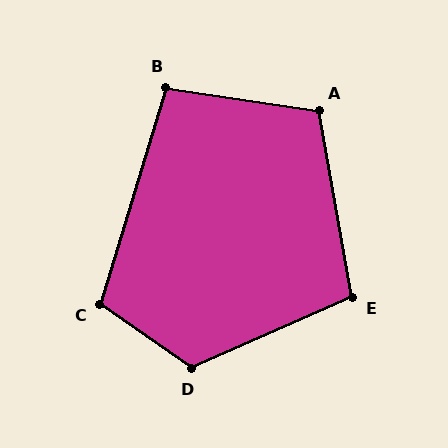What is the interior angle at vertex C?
Approximately 108 degrees (obtuse).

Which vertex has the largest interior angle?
D, at approximately 121 degrees.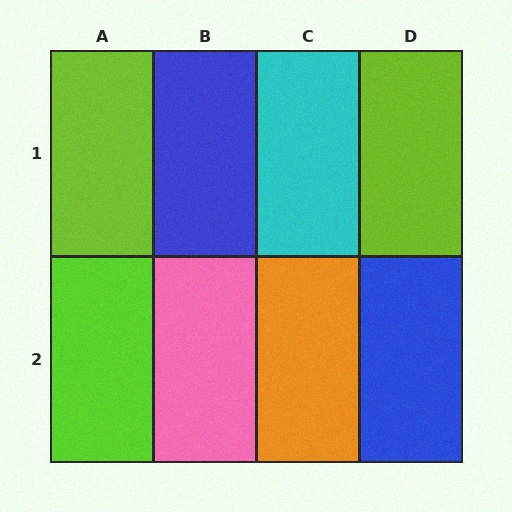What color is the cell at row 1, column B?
Blue.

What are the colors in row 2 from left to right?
Lime, pink, orange, blue.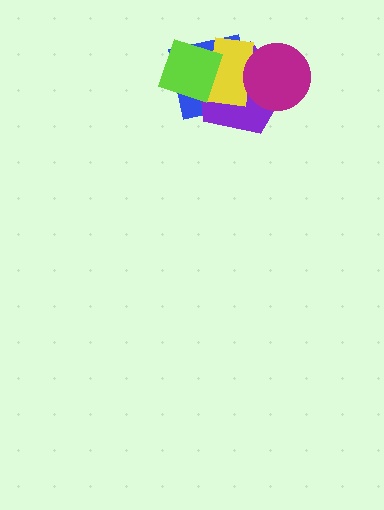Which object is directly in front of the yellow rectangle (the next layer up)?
The lime square is directly in front of the yellow rectangle.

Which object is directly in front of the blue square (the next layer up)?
The purple pentagon is directly in front of the blue square.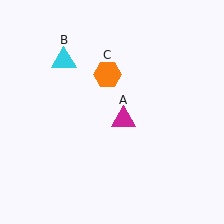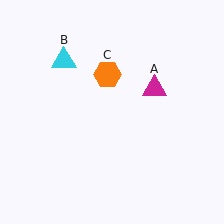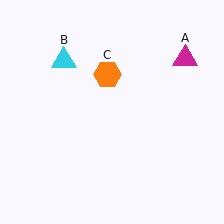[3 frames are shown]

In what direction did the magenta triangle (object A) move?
The magenta triangle (object A) moved up and to the right.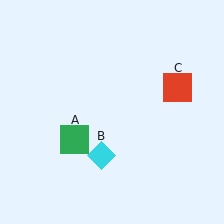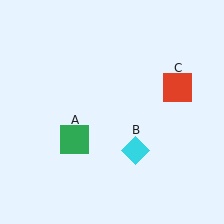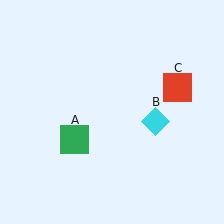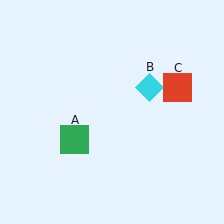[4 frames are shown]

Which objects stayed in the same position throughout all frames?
Green square (object A) and red square (object C) remained stationary.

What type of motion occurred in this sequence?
The cyan diamond (object B) rotated counterclockwise around the center of the scene.